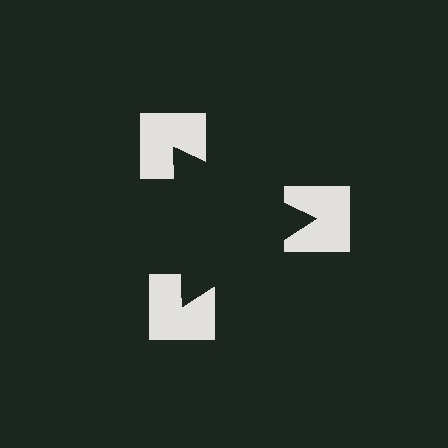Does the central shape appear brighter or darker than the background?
It typically appears slightly darker than the background, even though no actual brightness change is drawn.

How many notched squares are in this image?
There are 3 — one at each vertex of the illusory triangle.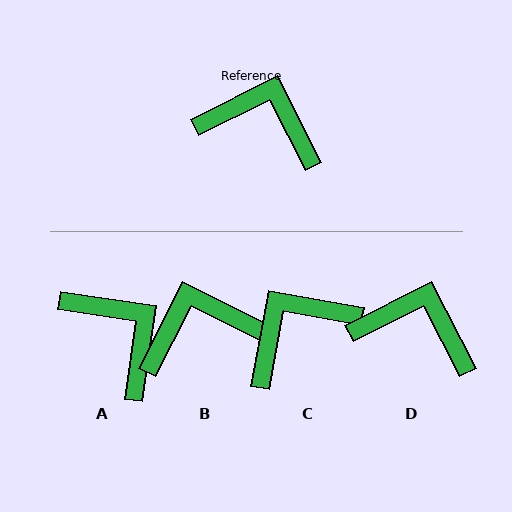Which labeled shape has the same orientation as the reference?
D.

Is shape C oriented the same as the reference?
No, it is off by about 53 degrees.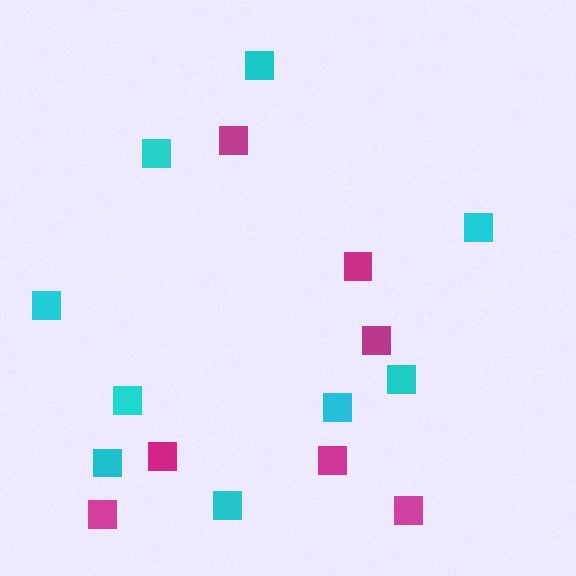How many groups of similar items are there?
There are 2 groups: one group of magenta squares (7) and one group of cyan squares (9).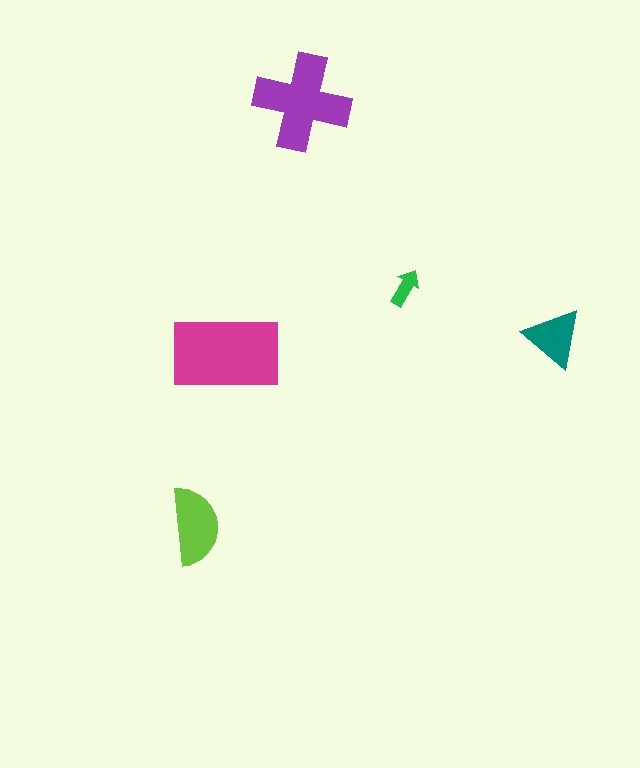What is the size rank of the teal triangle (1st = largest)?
4th.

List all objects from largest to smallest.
The magenta rectangle, the purple cross, the lime semicircle, the teal triangle, the green arrow.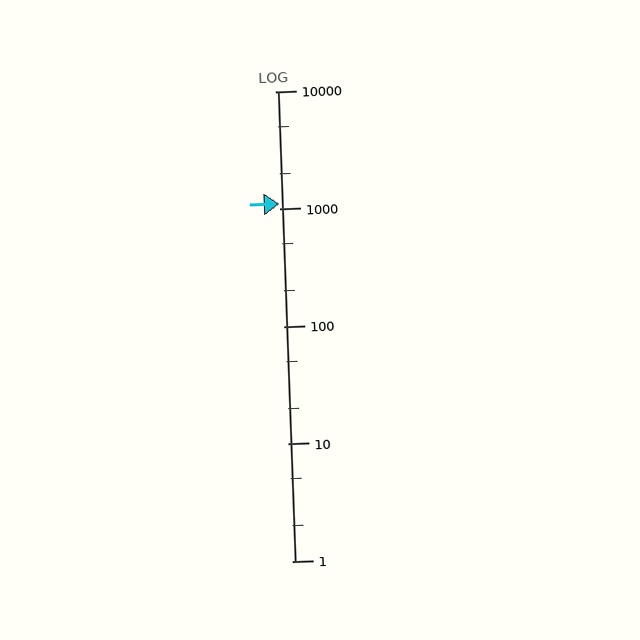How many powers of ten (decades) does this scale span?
The scale spans 4 decades, from 1 to 10000.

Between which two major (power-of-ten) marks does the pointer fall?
The pointer is between 1000 and 10000.